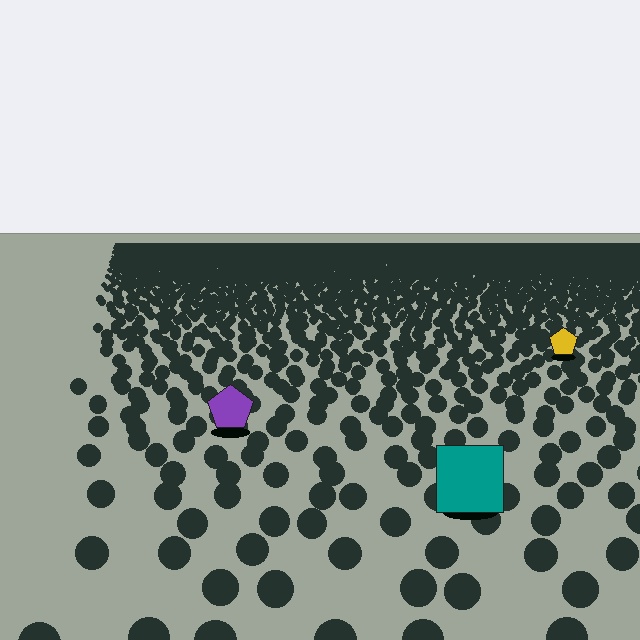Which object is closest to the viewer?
The teal square is closest. The texture marks near it are larger and more spread out.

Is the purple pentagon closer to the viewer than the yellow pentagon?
Yes. The purple pentagon is closer — you can tell from the texture gradient: the ground texture is coarser near it.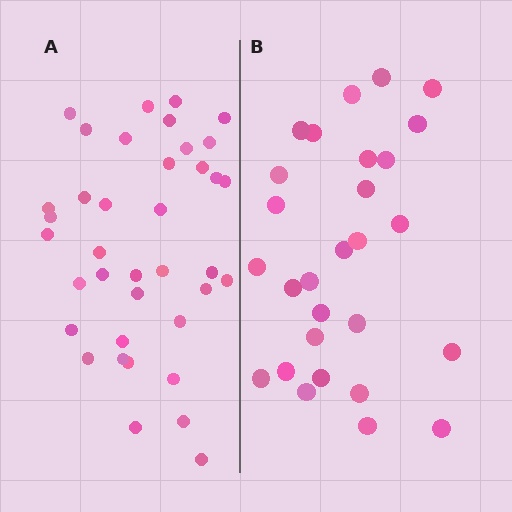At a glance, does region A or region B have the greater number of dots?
Region A (the left region) has more dots.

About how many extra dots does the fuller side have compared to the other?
Region A has roughly 10 or so more dots than region B.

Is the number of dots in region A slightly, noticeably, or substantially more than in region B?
Region A has noticeably more, but not dramatically so. The ratio is roughly 1.4 to 1.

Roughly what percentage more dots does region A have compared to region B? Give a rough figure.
About 35% more.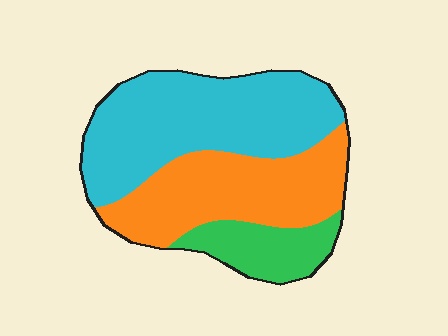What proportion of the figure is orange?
Orange takes up about three eighths (3/8) of the figure.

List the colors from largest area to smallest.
From largest to smallest: cyan, orange, green.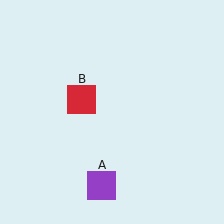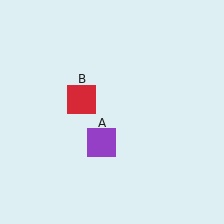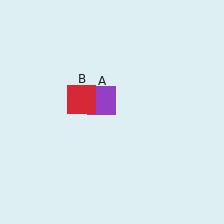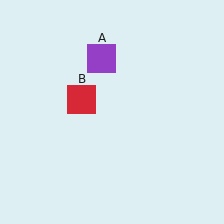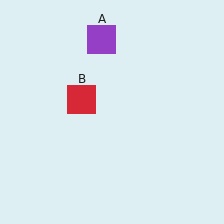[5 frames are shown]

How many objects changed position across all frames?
1 object changed position: purple square (object A).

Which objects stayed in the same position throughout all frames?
Red square (object B) remained stationary.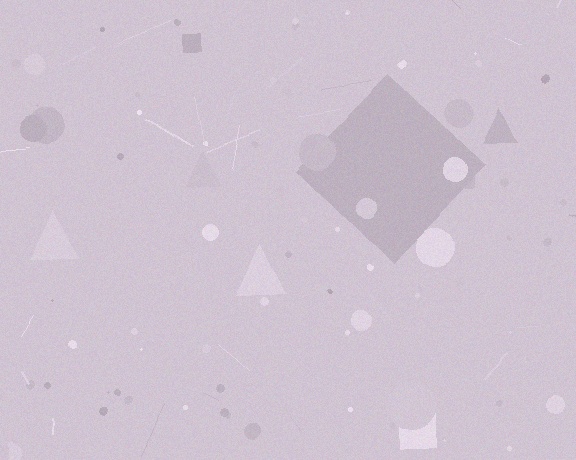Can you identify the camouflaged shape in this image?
The camouflaged shape is a diamond.